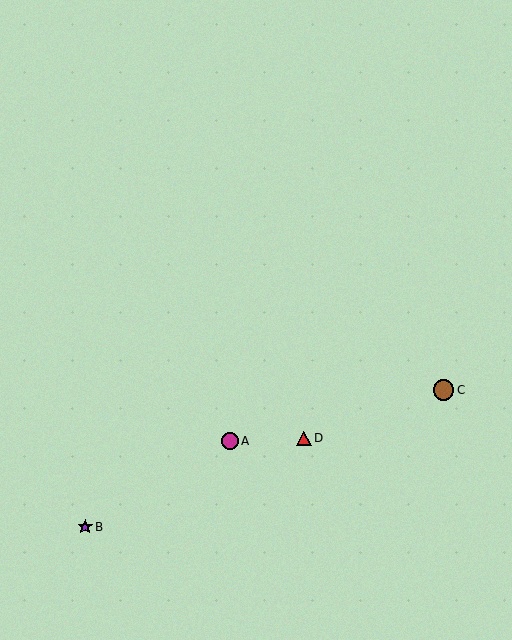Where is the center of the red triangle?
The center of the red triangle is at (304, 438).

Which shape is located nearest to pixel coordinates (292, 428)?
The red triangle (labeled D) at (304, 438) is nearest to that location.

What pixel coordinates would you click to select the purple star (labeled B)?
Click at (85, 527) to select the purple star B.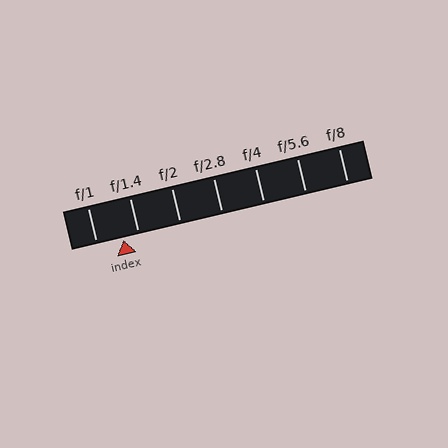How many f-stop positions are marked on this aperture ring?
There are 7 f-stop positions marked.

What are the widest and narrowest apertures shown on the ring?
The widest aperture shown is f/1 and the narrowest is f/8.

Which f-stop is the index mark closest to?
The index mark is closest to f/1.4.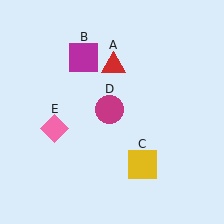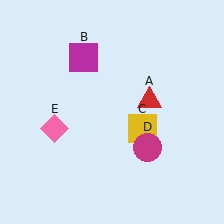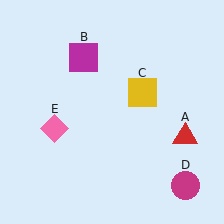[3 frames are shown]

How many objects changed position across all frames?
3 objects changed position: red triangle (object A), yellow square (object C), magenta circle (object D).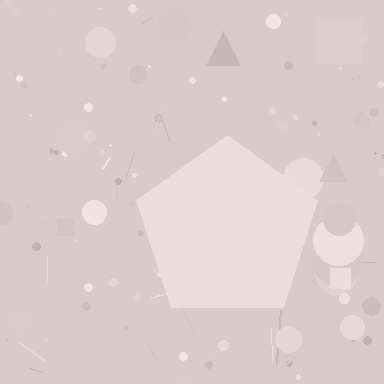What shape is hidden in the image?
A pentagon is hidden in the image.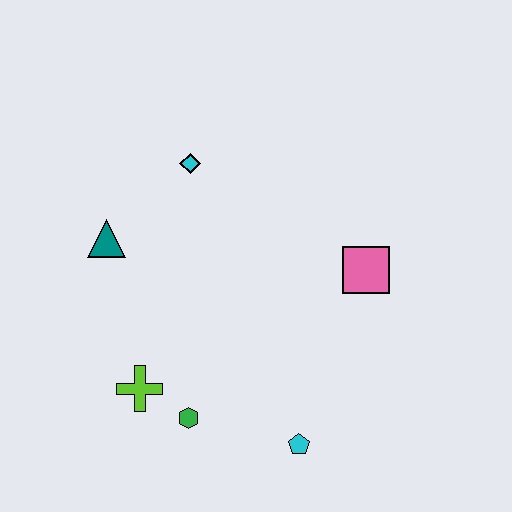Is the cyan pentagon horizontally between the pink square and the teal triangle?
Yes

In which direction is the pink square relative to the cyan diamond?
The pink square is to the right of the cyan diamond.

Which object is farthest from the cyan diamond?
The cyan pentagon is farthest from the cyan diamond.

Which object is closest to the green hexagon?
The lime cross is closest to the green hexagon.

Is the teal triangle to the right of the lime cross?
No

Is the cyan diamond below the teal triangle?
No